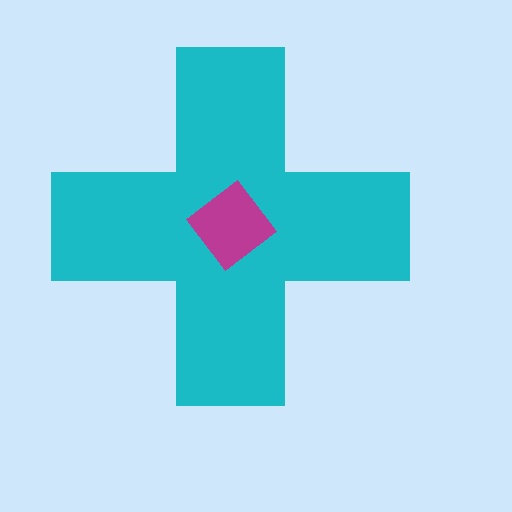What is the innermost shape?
The magenta diamond.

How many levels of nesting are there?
2.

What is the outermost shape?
The cyan cross.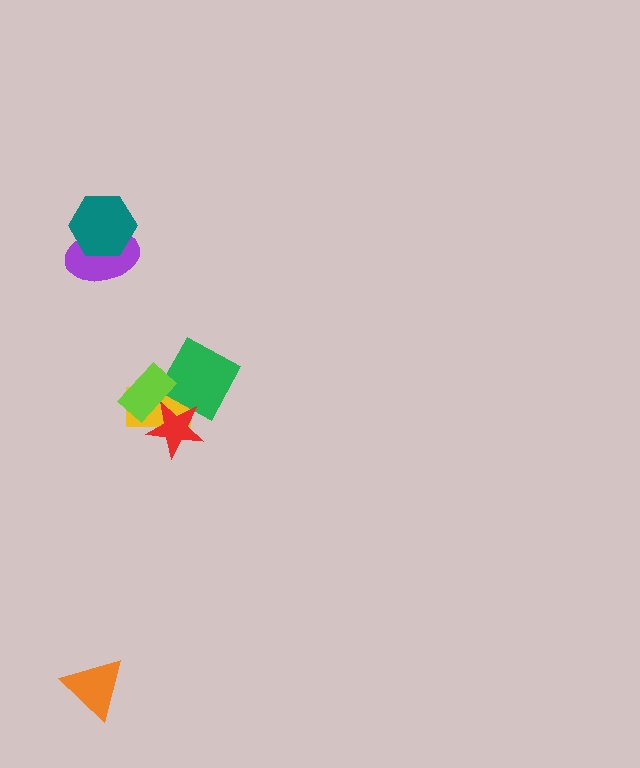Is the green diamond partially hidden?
Yes, it is partially covered by another shape.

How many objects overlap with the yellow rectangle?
3 objects overlap with the yellow rectangle.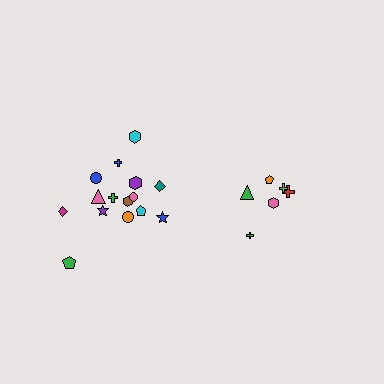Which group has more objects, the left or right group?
The left group.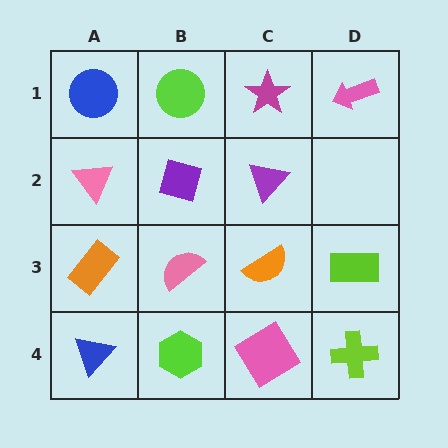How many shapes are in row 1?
4 shapes.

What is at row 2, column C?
A purple triangle.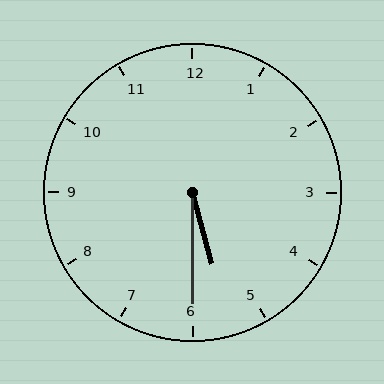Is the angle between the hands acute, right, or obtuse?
It is acute.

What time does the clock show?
5:30.